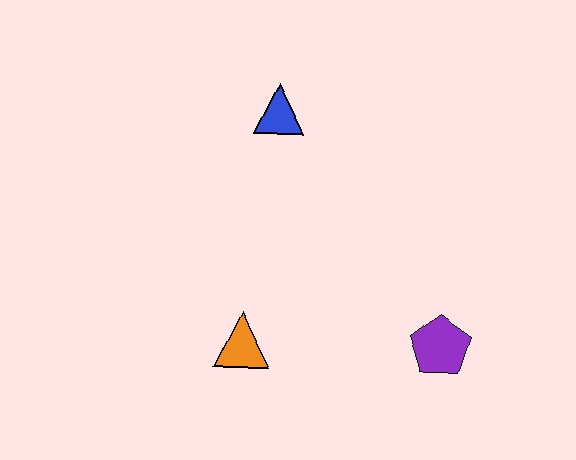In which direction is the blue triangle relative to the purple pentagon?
The blue triangle is above the purple pentagon.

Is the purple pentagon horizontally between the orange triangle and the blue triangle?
No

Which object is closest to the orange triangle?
The purple pentagon is closest to the orange triangle.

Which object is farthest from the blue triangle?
The purple pentagon is farthest from the blue triangle.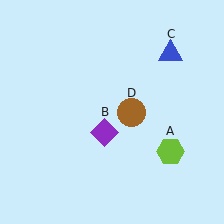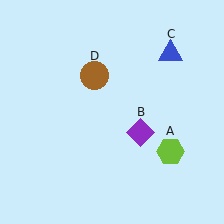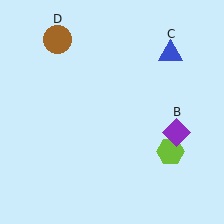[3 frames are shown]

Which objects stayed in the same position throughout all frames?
Lime hexagon (object A) and blue triangle (object C) remained stationary.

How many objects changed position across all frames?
2 objects changed position: purple diamond (object B), brown circle (object D).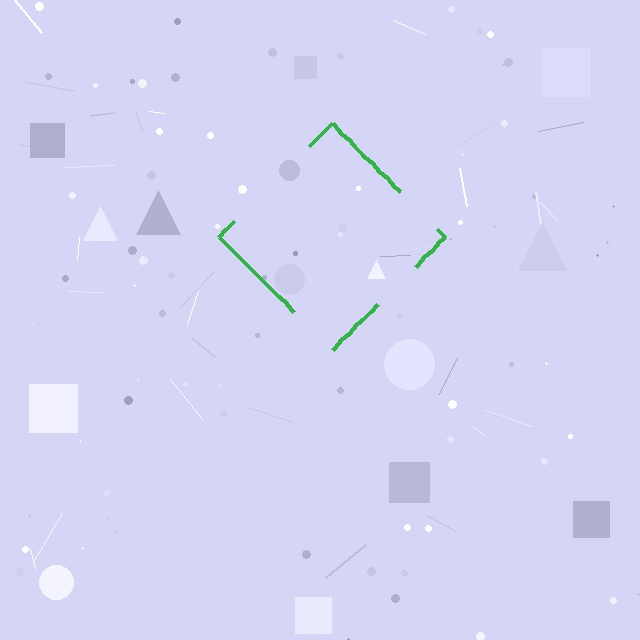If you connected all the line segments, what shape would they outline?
They would outline a diamond.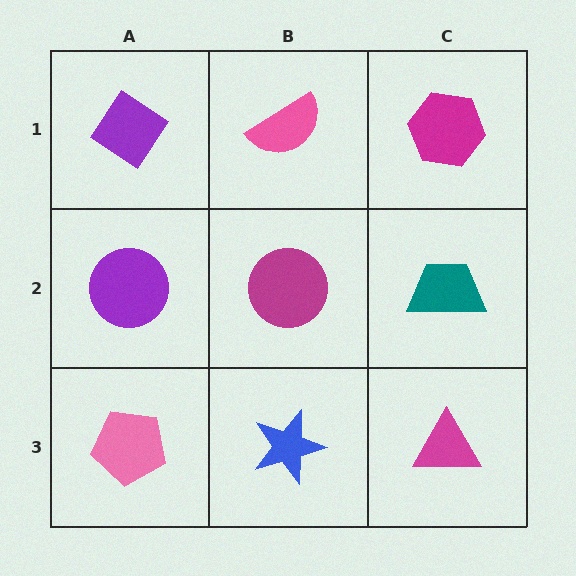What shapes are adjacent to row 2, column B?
A pink semicircle (row 1, column B), a blue star (row 3, column B), a purple circle (row 2, column A), a teal trapezoid (row 2, column C).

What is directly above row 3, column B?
A magenta circle.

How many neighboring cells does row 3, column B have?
3.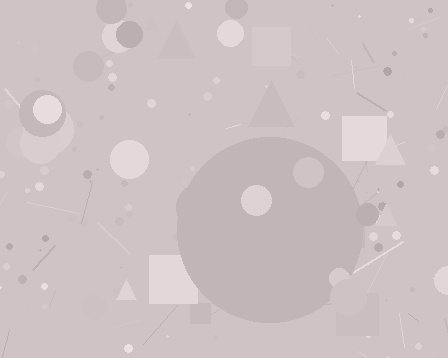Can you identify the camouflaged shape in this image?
The camouflaged shape is a circle.